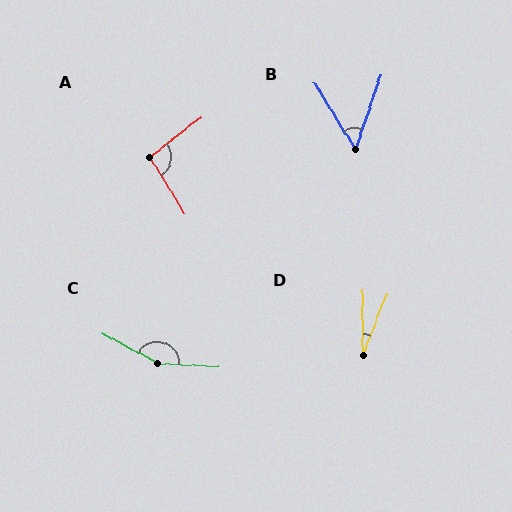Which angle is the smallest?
D, at approximately 21 degrees.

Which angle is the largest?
C, at approximately 155 degrees.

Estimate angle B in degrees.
Approximately 51 degrees.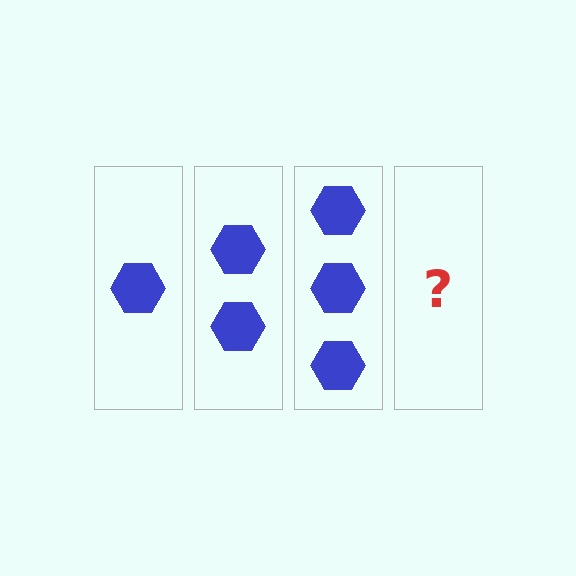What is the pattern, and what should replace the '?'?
The pattern is that each step adds one more hexagon. The '?' should be 4 hexagons.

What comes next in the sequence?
The next element should be 4 hexagons.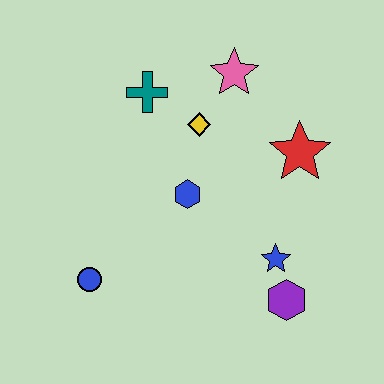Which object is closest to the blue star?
The purple hexagon is closest to the blue star.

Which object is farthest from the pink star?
The blue circle is farthest from the pink star.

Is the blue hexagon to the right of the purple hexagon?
No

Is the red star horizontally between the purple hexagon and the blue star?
No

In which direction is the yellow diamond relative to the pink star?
The yellow diamond is below the pink star.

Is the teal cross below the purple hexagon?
No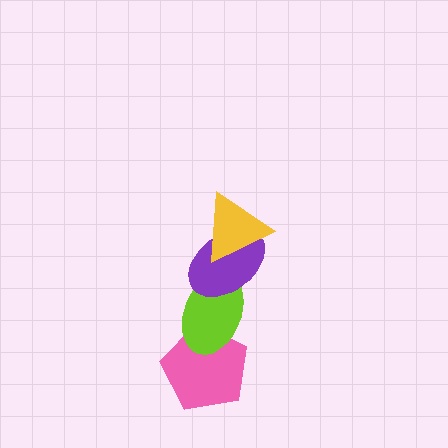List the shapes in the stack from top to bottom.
From top to bottom: the yellow triangle, the purple ellipse, the lime ellipse, the pink pentagon.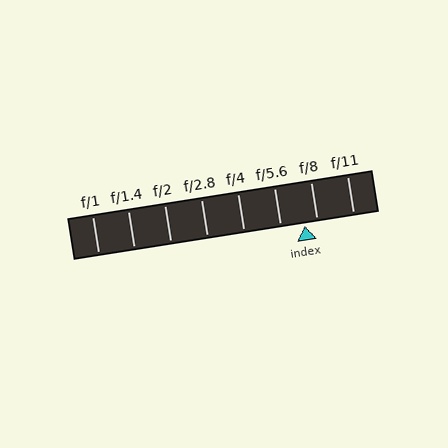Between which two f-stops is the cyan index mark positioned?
The index mark is between f/5.6 and f/8.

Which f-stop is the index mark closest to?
The index mark is closest to f/8.